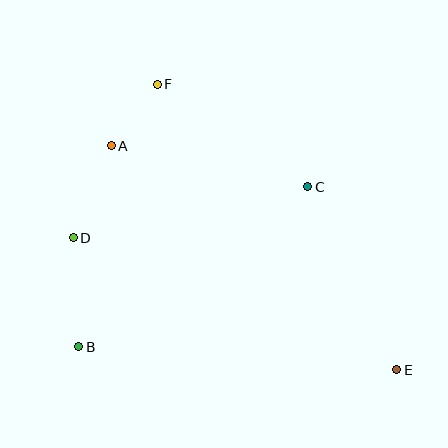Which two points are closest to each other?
Points A and F are closest to each other.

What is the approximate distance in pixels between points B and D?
The distance between B and D is approximately 109 pixels.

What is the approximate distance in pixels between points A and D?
The distance between A and D is approximately 100 pixels.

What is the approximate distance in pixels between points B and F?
The distance between B and F is approximately 274 pixels.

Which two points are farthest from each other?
Points E and F are farthest from each other.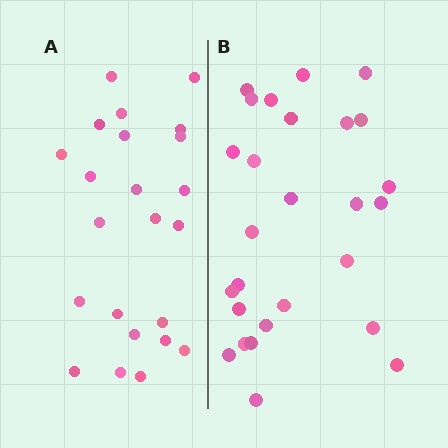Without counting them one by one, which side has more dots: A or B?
Region B (the right region) has more dots.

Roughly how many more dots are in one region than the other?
Region B has about 4 more dots than region A.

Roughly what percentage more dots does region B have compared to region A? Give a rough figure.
About 15% more.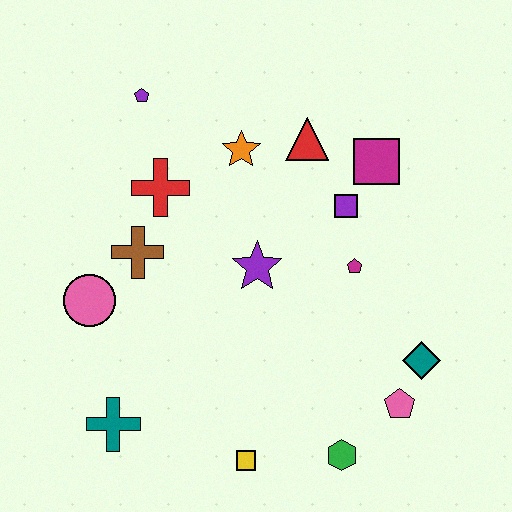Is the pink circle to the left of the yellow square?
Yes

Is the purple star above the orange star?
No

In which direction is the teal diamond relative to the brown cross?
The teal diamond is to the right of the brown cross.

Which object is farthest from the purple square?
The teal cross is farthest from the purple square.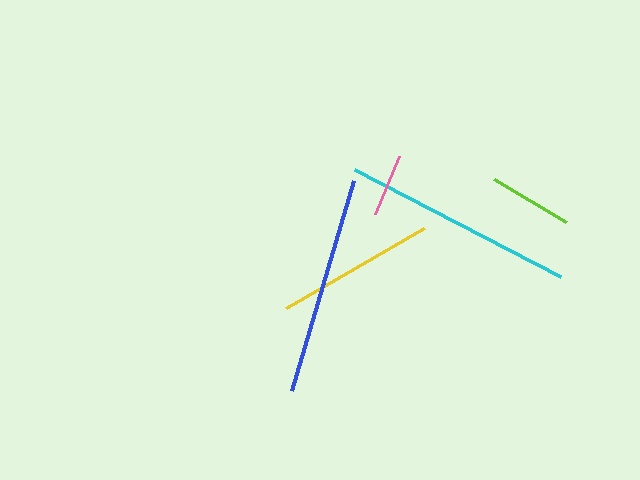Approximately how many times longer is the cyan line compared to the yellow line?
The cyan line is approximately 1.5 times the length of the yellow line.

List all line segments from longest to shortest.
From longest to shortest: cyan, blue, yellow, lime, pink.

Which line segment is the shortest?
The pink line is the shortest at approximately 63 pixels.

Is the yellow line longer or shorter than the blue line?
The blue line is longer than the yellow line.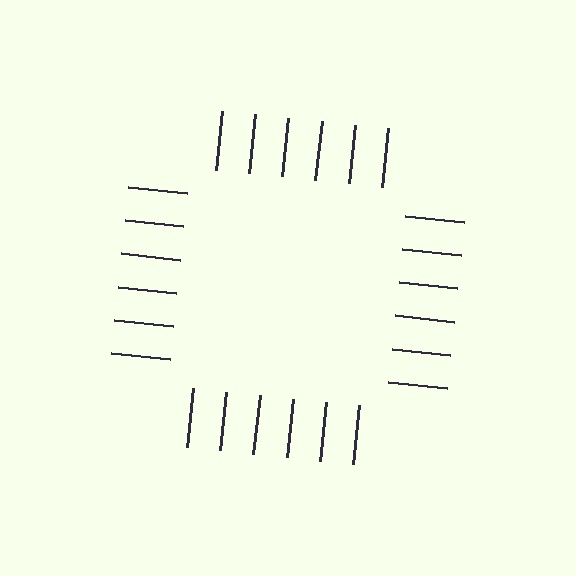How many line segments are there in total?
24 — 6 along each of the 4 edges.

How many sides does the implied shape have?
4 sides — the line-ends trace a square.